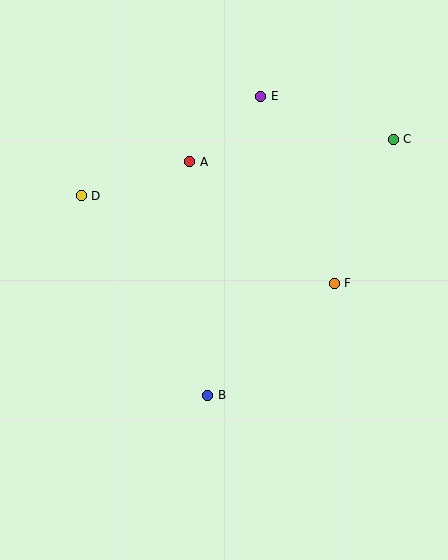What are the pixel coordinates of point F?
Point F is at (334, 283).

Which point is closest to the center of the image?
Point F at (334, 283) is closest to the center.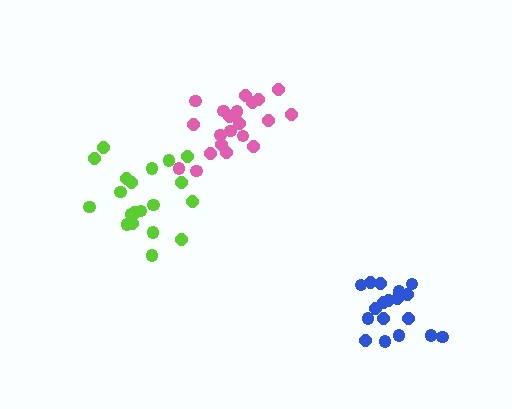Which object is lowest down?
The blue cluster is bottommost.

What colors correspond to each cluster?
The clusters are colored: lime, pink, blue.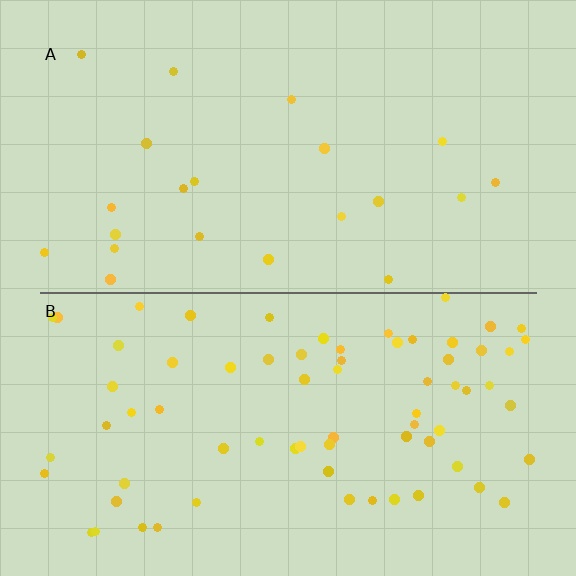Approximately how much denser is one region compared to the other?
Approximately 3.3× — region B over region A.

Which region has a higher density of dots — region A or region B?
B (the bottom).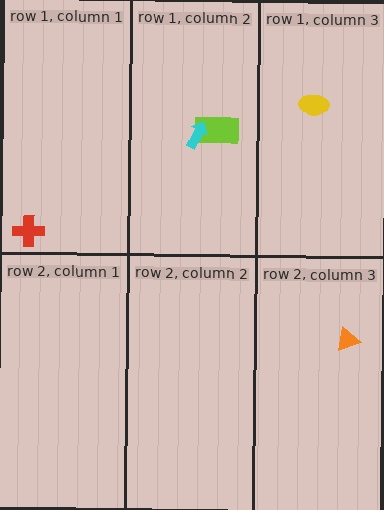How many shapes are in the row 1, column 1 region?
1.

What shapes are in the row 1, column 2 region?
The lime rectangle, the cyan arrow.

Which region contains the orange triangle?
The row 2, column 3 region.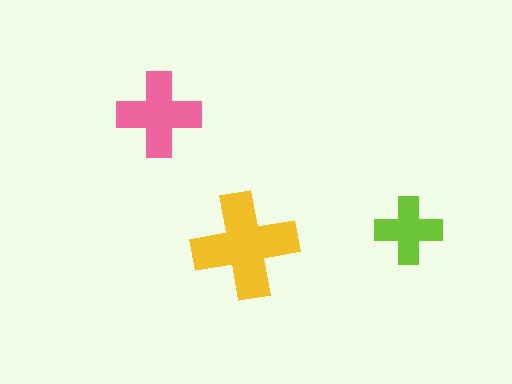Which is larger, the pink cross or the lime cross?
The pink one.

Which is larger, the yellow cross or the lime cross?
The yellow one.